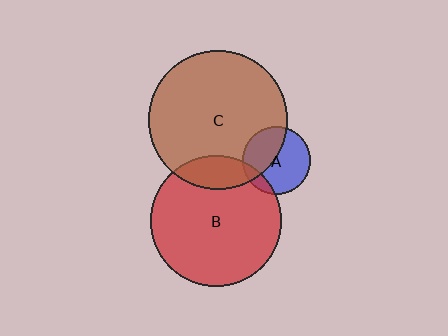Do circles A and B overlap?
Yes.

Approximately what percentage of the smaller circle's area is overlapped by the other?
Approximately 15%.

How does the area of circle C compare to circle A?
Approximately 4.2 times.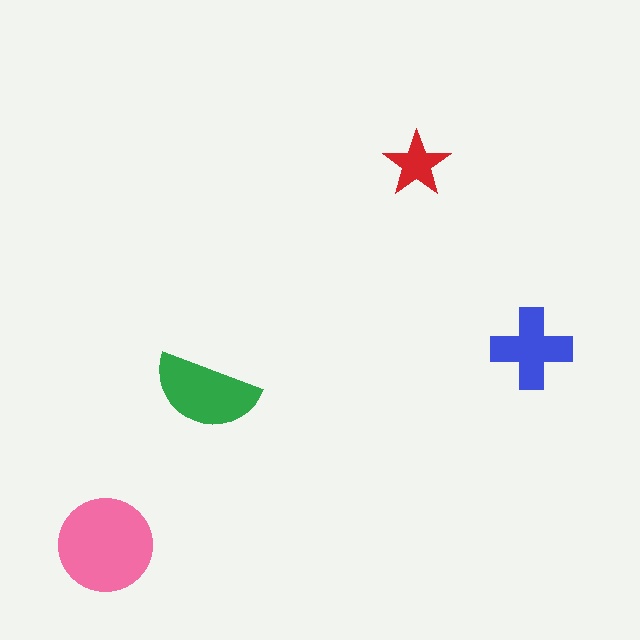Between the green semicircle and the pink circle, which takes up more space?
The pink circle.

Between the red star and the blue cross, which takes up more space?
The blue cross.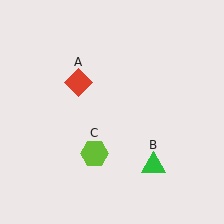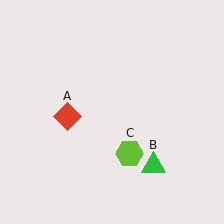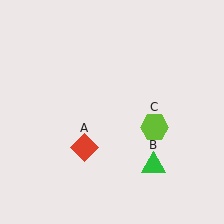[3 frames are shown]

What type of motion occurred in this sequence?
The red diamond (object A), lime hexagon (object C) rotated counterclockwise around the center of the scene.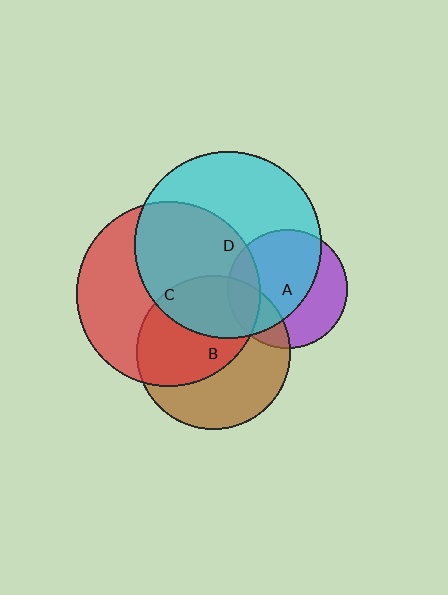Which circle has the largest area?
Circle D (cyan).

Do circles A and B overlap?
Yes.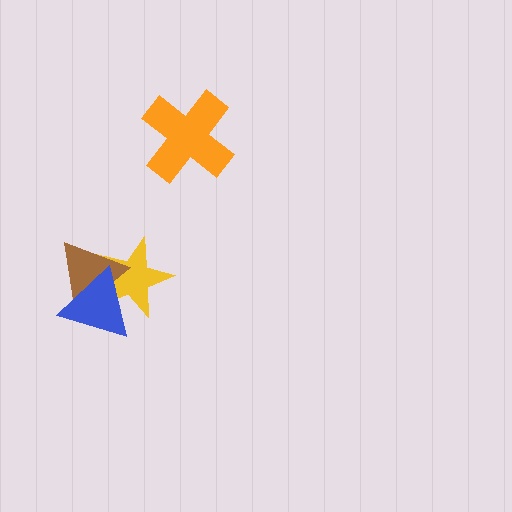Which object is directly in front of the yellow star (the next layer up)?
The brown triangle is directly in front of the yellow star.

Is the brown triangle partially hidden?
Yes, it is partially covered by another shape.